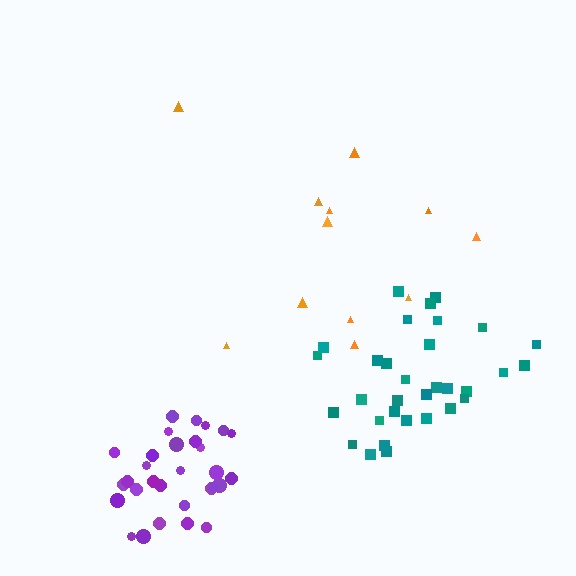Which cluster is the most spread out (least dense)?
Orange.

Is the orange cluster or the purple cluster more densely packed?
Purple.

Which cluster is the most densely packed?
Purple.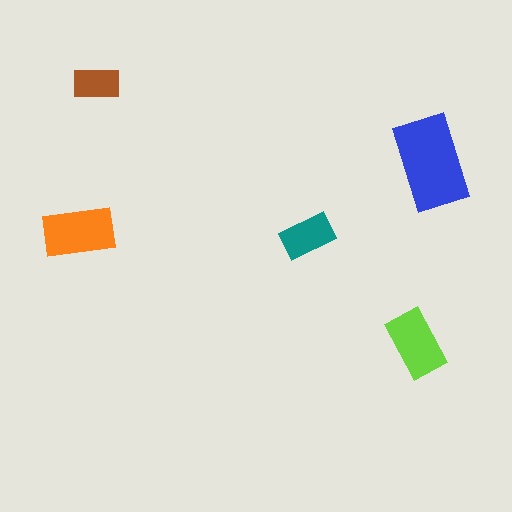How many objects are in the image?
There are 5 objects in the image.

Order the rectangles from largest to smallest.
the blue one, the orange one, the lime one, the teal one, the brown one.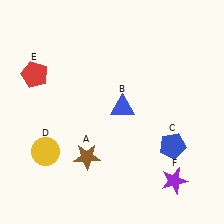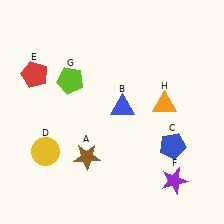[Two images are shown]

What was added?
A lime pentagon (G), an orange triangle (H) were added in Image 2.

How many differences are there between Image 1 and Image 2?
There are 2 differences between the two images.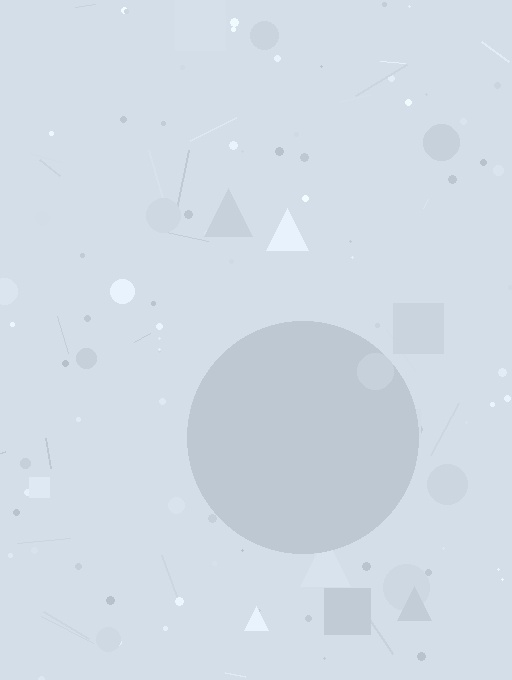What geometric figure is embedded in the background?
A circle is embedded in the background.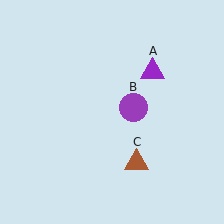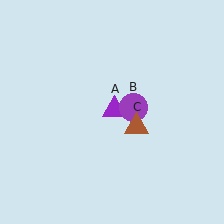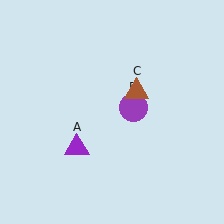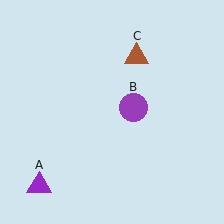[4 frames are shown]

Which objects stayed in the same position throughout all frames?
Purple circle (object B) remained stationary.